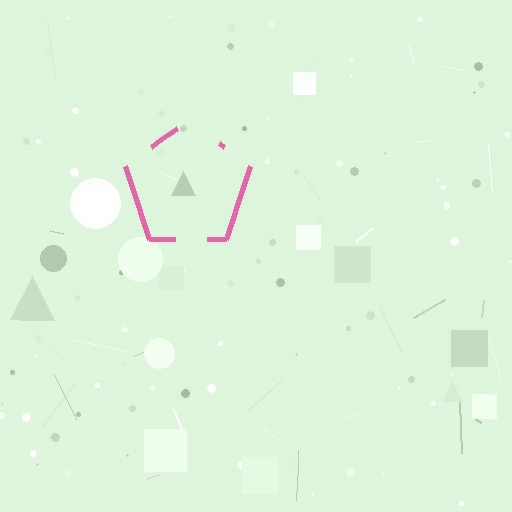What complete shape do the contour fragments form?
The contour fragments form a pentagon.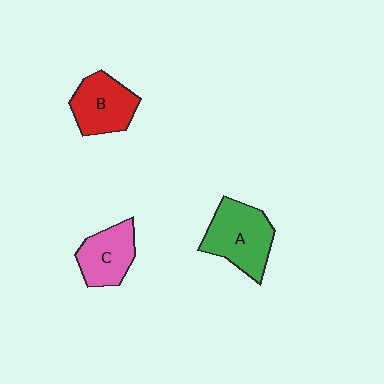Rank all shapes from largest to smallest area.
From largest to smallest: A (green), B (red), C (pink).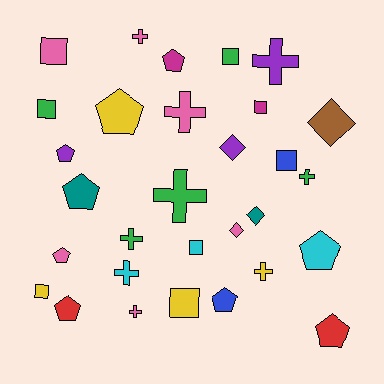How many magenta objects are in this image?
There are 2 magenta objects.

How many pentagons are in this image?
There are 9 pentagons.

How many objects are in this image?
There are 30 objects.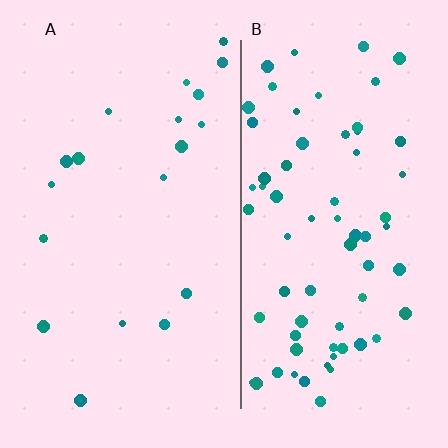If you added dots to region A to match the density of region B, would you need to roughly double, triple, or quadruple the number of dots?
Approximately quadruple.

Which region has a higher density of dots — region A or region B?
B (the right).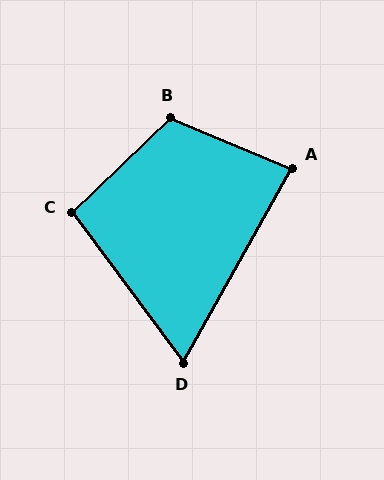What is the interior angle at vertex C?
Approximately 97 degrees (obtuse).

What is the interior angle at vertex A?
Approximately 83 degrees (acute).